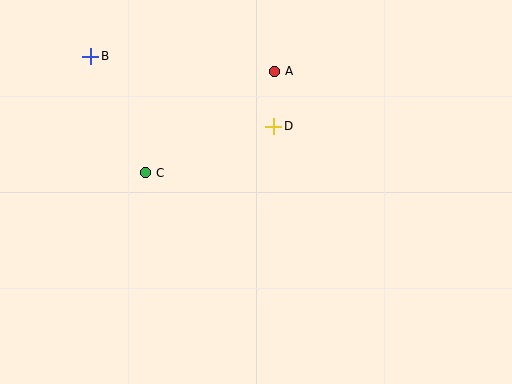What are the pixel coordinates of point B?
Point B is at (91, 56).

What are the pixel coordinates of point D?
Point D is at (274, 126).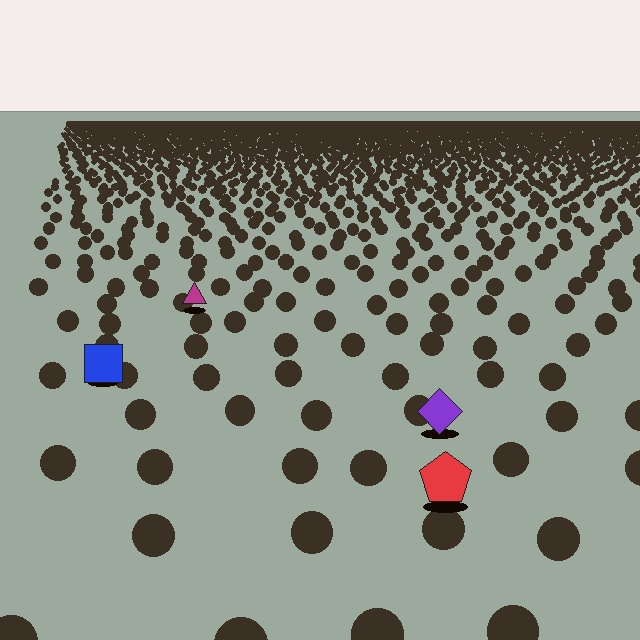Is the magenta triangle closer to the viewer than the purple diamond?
No. The purple diamond is closer — you can tell from the texture gradient: the ground texture is coarser near it.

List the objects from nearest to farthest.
From nearest to farthest: the red pentagon, the purple diamond, the blue square, the magenta triangle.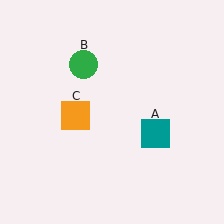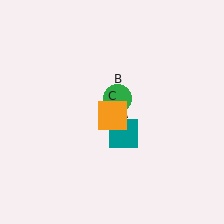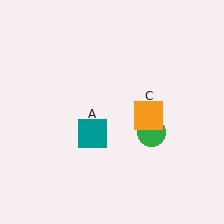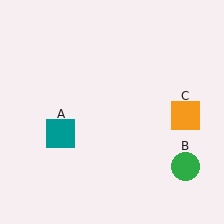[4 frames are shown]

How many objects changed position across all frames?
3 objects changed position: teal square (object A), green circle (object B), orange square (object C).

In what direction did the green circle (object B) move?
The green circle (object B) moved down and to the right.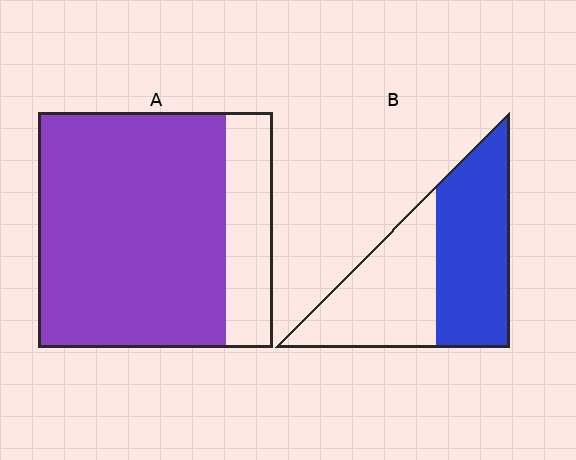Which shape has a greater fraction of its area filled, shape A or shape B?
Shape A.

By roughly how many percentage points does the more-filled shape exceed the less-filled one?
By roughly 25 percentage points (A over B).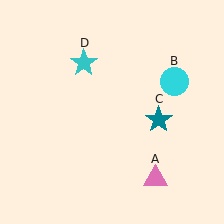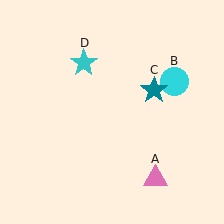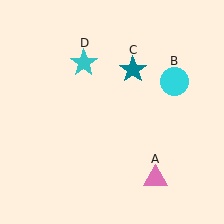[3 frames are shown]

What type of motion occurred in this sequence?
The teal star (object C) rotated counterclockwise around the center of the scene.